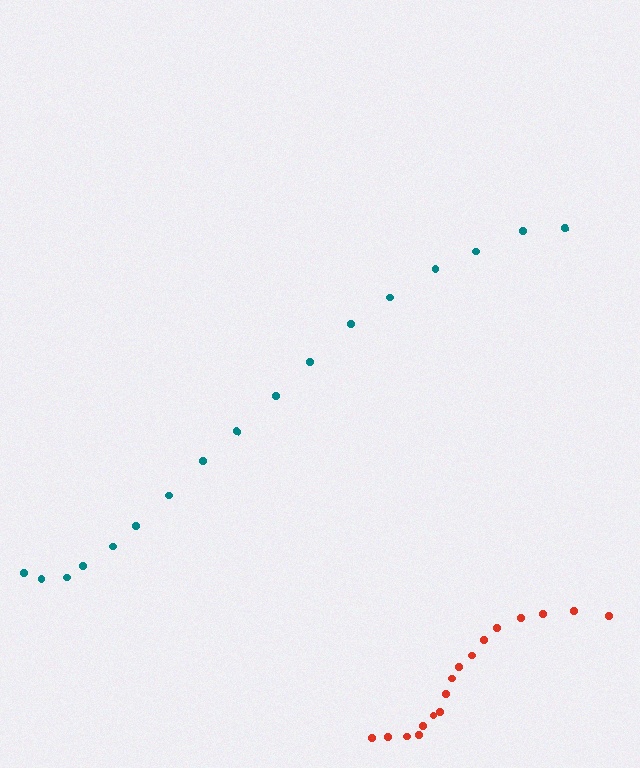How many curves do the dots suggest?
There are 2 distinct paths.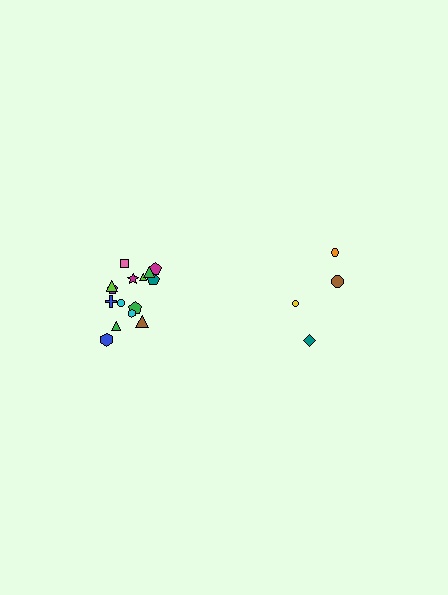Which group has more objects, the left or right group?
The left group.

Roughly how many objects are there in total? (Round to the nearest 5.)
Roughly 20 objects in total.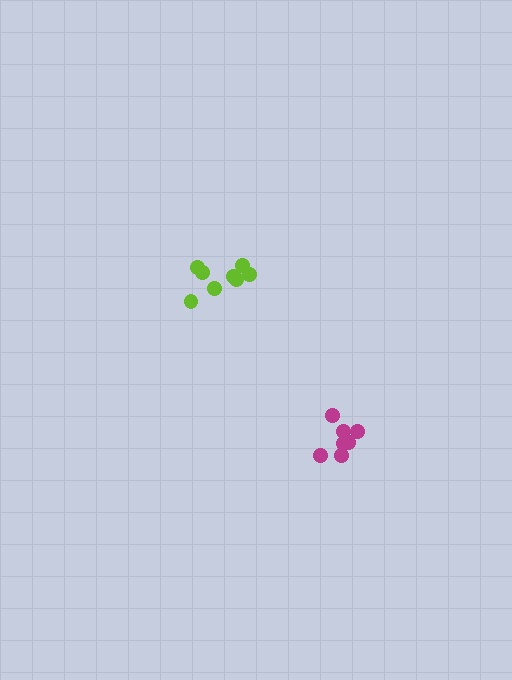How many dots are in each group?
Group 1: 7 dots, Group 2: 8 dots (15 total).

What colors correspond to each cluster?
The clusters are colored: magenta, lime.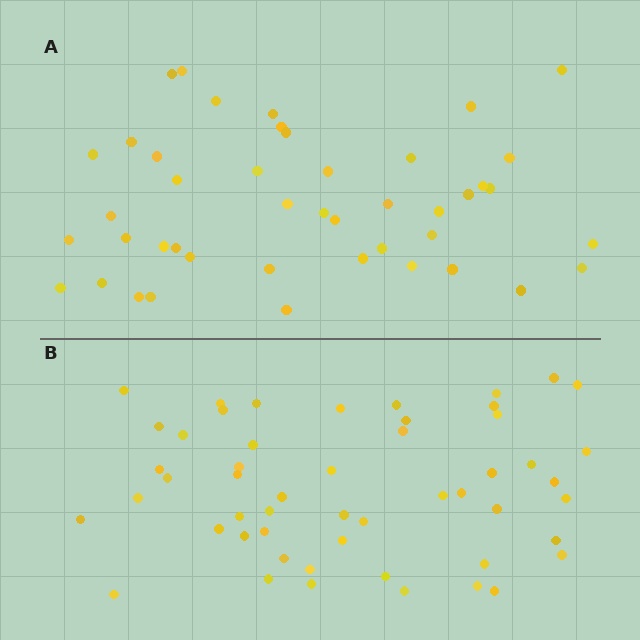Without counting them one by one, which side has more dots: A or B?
Region B (the bottom region) has more dots.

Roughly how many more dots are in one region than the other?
Region B has roughly 8 or so more dots than region A.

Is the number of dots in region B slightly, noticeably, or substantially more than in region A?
Region B has only slightly more — the two regions are fairly close. The ratio is roughly 1.2 to 1.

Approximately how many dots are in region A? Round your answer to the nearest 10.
About 40 dots. (The exact count is 44, which rounds to 40.)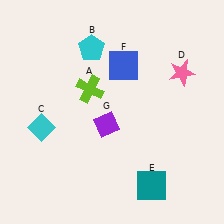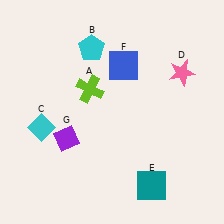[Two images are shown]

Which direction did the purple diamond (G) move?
The purple diamond (G) moved left.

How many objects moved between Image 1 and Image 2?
1 object moved between the two images.